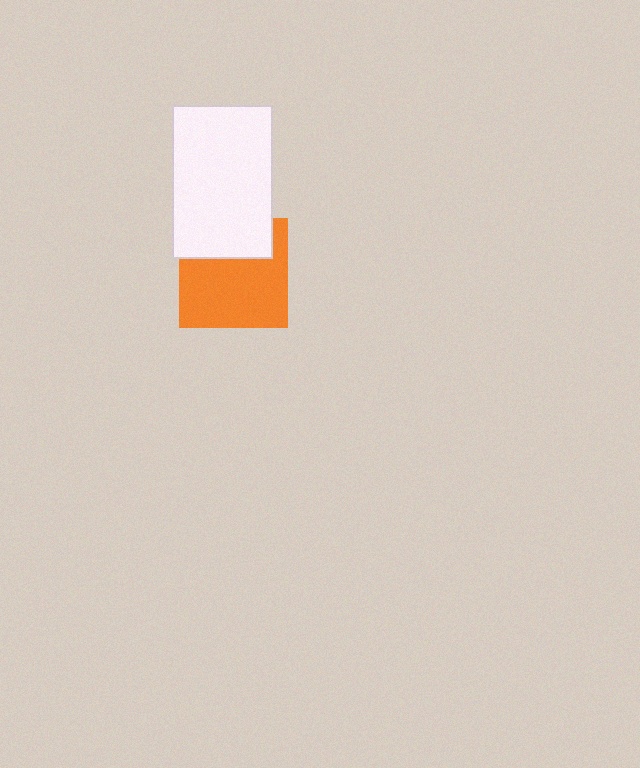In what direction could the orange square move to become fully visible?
The orange square could move down. That would shift it out from behind the white rectangle entirely.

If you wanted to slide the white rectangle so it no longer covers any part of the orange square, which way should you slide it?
Slide it up — that is the most direct way to separate the two shapes.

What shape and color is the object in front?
The object in front is a white rectangle.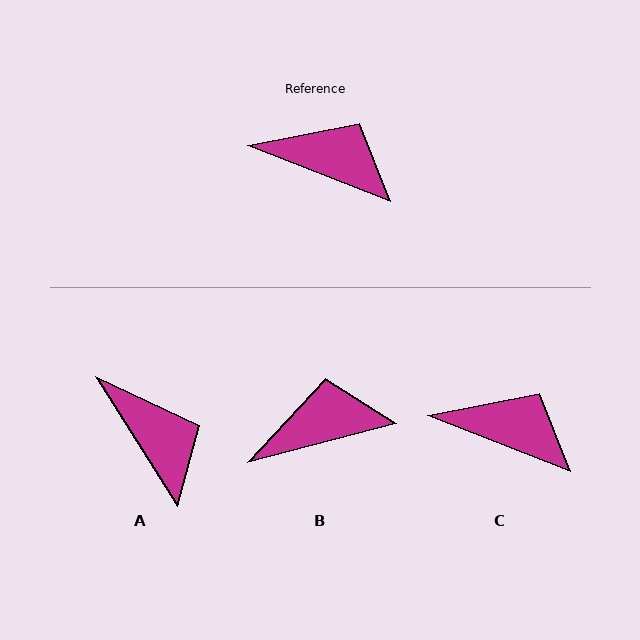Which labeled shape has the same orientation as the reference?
C.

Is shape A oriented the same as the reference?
No, it is off by about 36 degrees.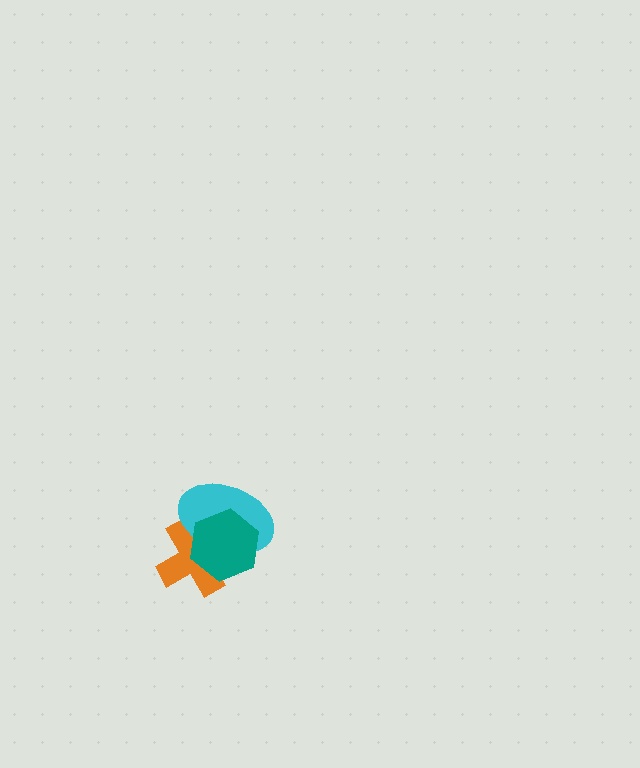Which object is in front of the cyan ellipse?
The teal hexagon is in front of the cyan ellipse.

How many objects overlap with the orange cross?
2 objects overlap with the orange cross.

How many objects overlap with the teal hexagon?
2 objects overlap with the teal hexagon.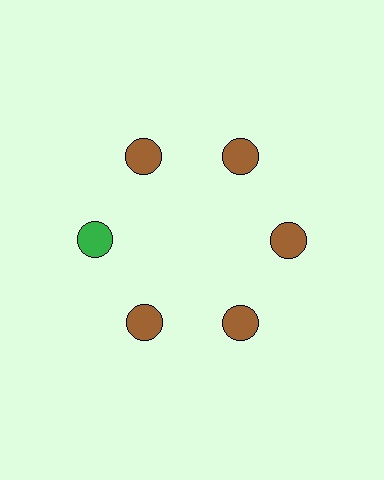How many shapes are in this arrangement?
There are 6 shapes arranged in a ring pattern.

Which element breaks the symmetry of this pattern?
The green circle at roughly the 9 o'clock position breaks the symmetry. All other shapes are brown circles.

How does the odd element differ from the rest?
It has a different color: green instead of brown.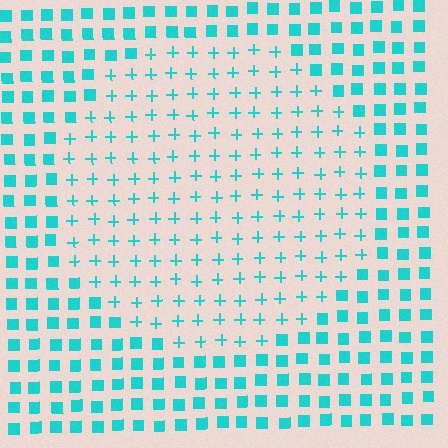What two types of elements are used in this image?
The image uses plus signs inside the circle region and squares outside it.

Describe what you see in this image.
The image is filled with small cyan elements arranged in a uniform grid. A circle-shaped region contains plus signs, while the surrounding area contains squares. The boundary is defined purely by the change in element shape.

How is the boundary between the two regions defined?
The boundary is defined by a change in element shape: plus signs inside vs. squares outside. All elements share the same color and spacing.